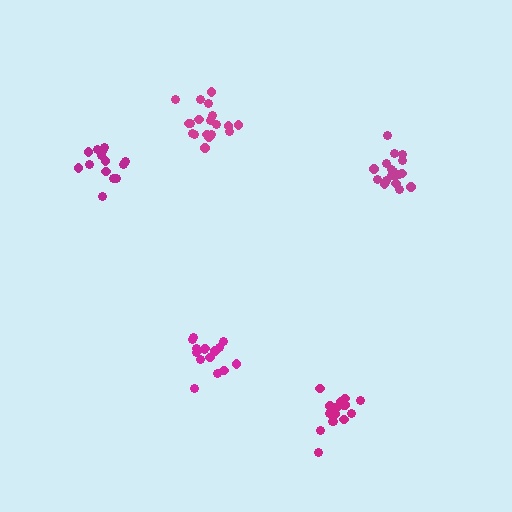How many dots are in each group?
Group 1: 19 dots, Group 2: 15 dots, Group 3: 14 dots, Group 4: 18 dots, Group 5: 18 dots (84 total).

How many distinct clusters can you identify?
There are 5 distinct clusters.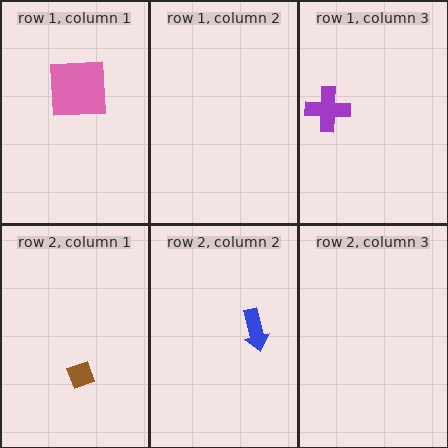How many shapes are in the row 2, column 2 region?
1.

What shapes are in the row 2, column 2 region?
The blue arrow.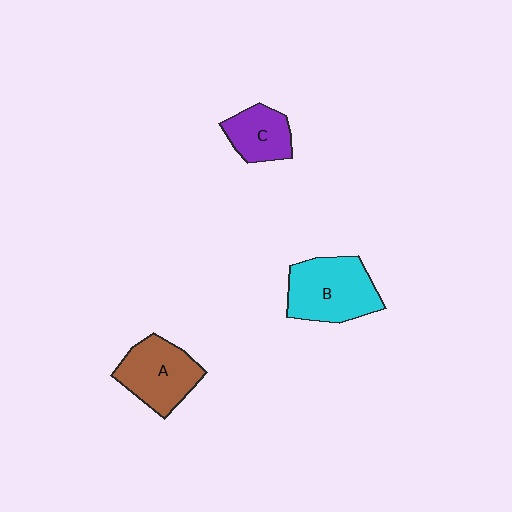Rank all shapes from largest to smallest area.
From largest to smallest: B (cyan), A (brown), C (purple).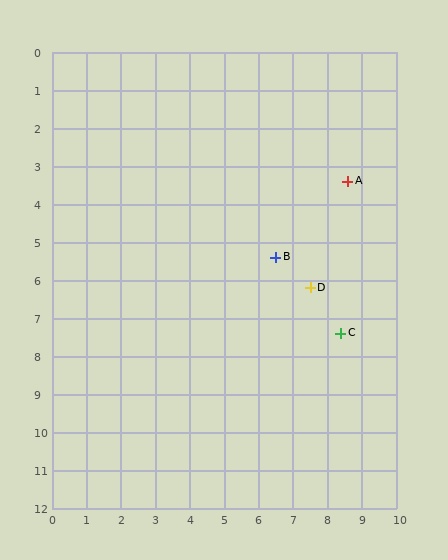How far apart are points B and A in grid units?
Points B and A are about 2.9 grid units apart.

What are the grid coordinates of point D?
Point D is at approximately (7.5, 6.2).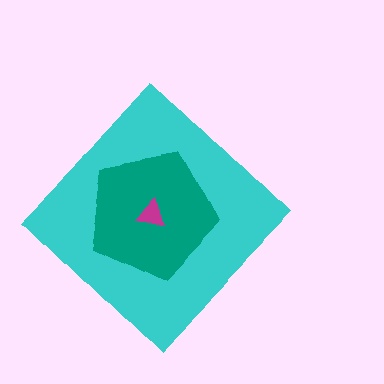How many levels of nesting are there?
3.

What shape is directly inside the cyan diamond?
The teal pentagon.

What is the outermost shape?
The cyan diamond.